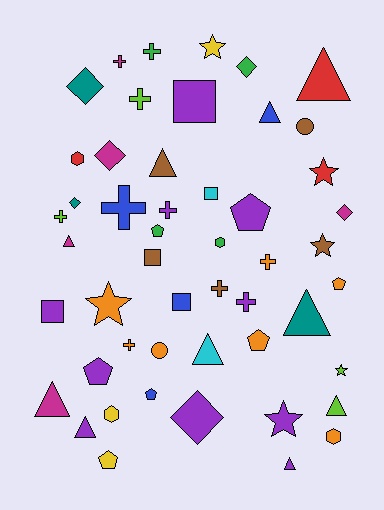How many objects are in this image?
There are 50 objects.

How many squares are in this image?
There are 5 squares.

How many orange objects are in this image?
There are 7 orange objects.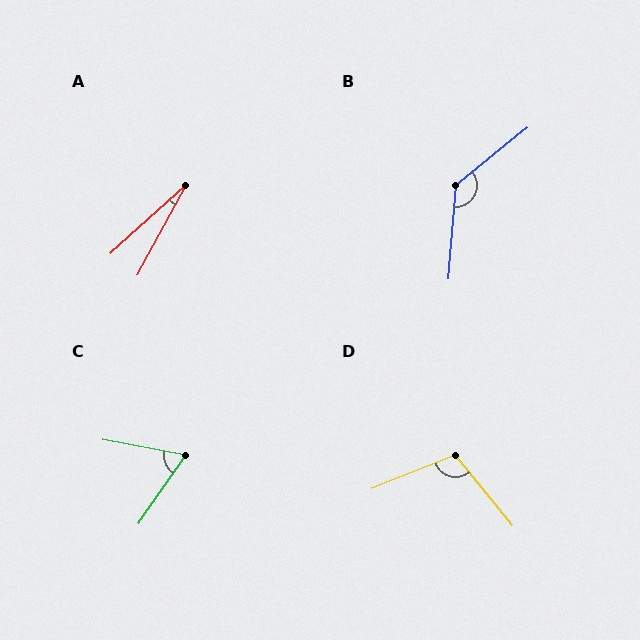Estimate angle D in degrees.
Approximately 107 degrees.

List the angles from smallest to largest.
A (19°), C (66°), D (107°), B (133°).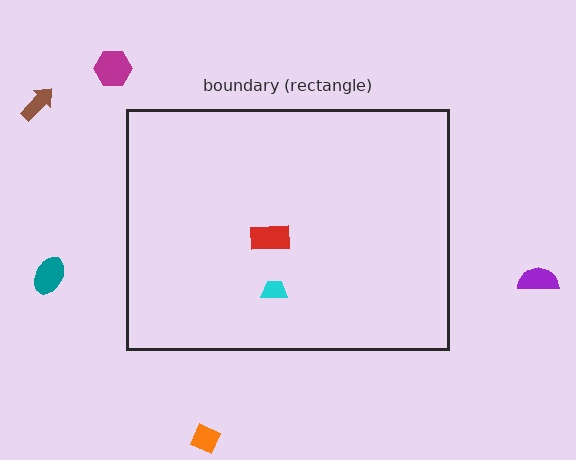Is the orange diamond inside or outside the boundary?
Outside.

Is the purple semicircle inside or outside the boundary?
Outside.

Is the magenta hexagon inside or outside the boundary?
Outside.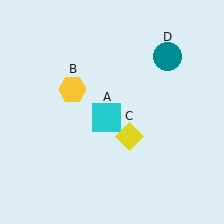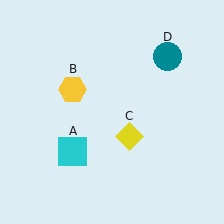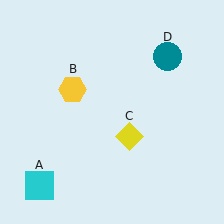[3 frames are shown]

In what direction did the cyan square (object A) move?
The cyan square (object A) moved down and to the left.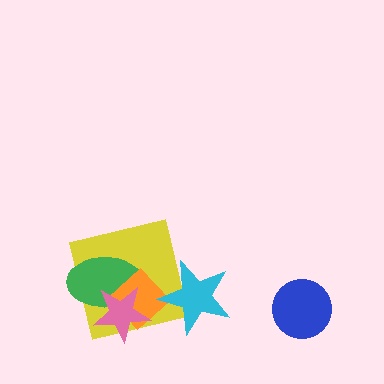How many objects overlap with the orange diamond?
4 objects overlap with the orange diamond.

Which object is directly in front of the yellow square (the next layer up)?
The green ellipse is directly in front of the yellow square.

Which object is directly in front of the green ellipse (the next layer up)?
The orange diamond is directly in front of the green ellipse.